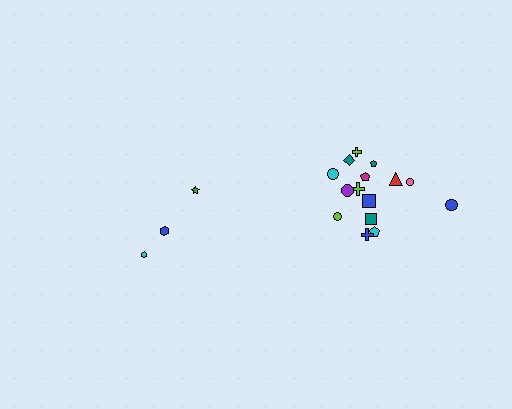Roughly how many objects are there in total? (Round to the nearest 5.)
Roughly 20 objects in total.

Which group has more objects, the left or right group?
The right group.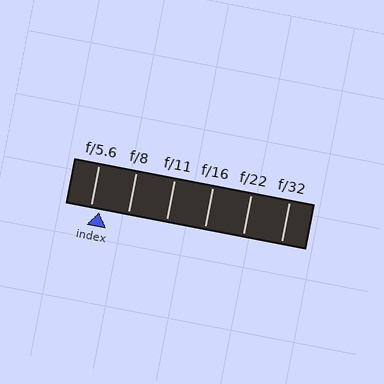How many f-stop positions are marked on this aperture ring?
There are 6 f-stop positions marked.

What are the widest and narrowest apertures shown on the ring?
The widest aperture shown is f/5.6 and the narrowest is f/32.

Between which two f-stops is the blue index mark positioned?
The index mark is between f/5.6 and f/8.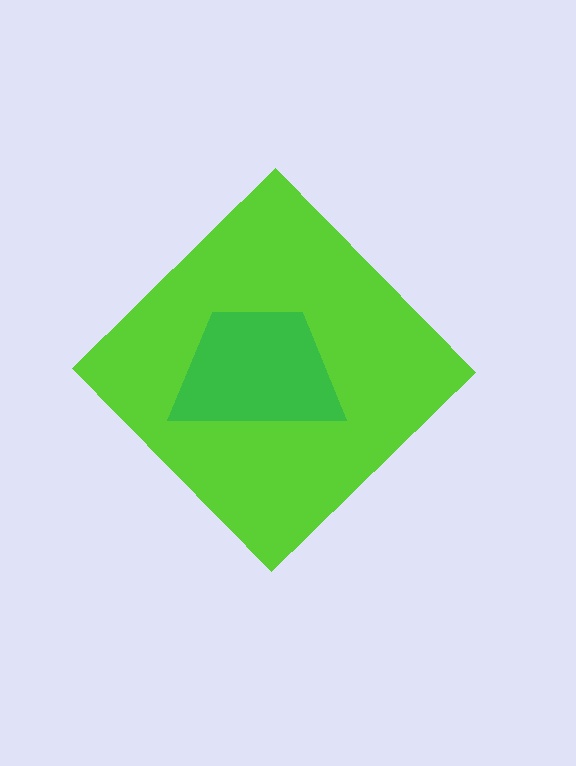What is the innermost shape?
The green trapezoid.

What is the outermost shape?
The lime diamond.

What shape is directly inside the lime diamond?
The green trapezoid.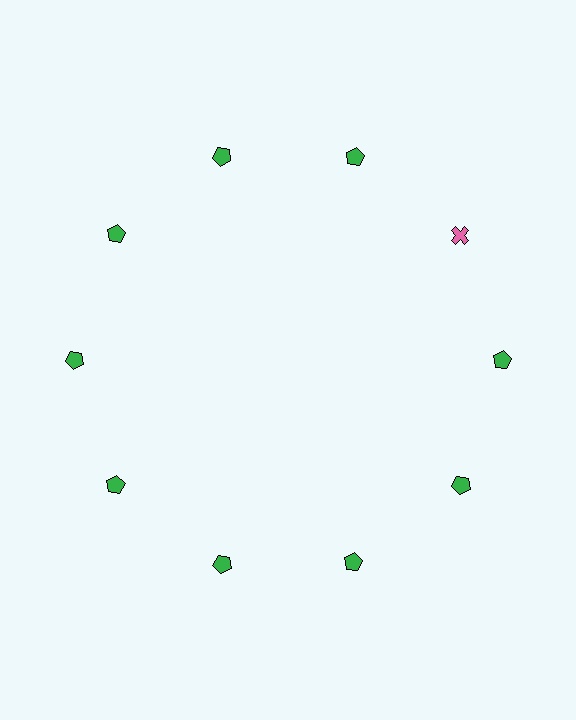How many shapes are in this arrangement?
There are 10 shapes arranged in a ring pattern.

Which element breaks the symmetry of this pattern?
The pink cross at roughly the 2 o'clock position breaks the symmetry. All other shapes are green pentagons.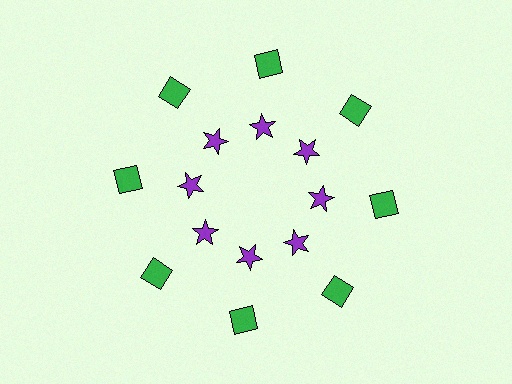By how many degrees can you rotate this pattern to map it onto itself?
The pattern maps onto itself every 45 degrees of rotation.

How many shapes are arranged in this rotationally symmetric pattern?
There are 16 shapes, arranged in 8 groups of 2.